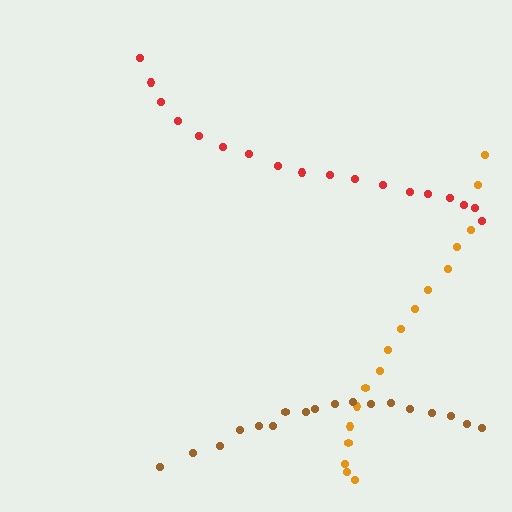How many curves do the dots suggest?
There are 3 distinct paths.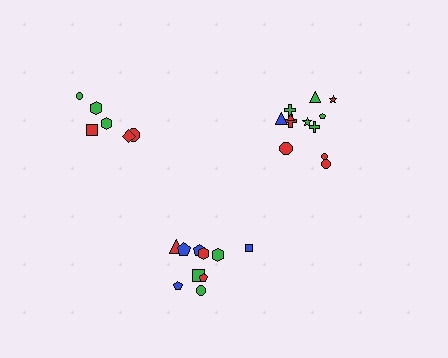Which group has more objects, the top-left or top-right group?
The top-right group.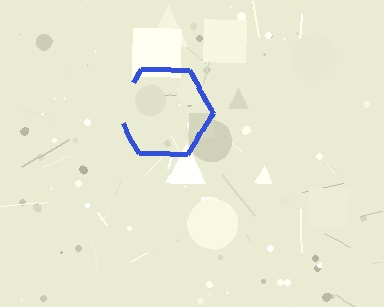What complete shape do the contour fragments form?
The contour fragments form a hexagon.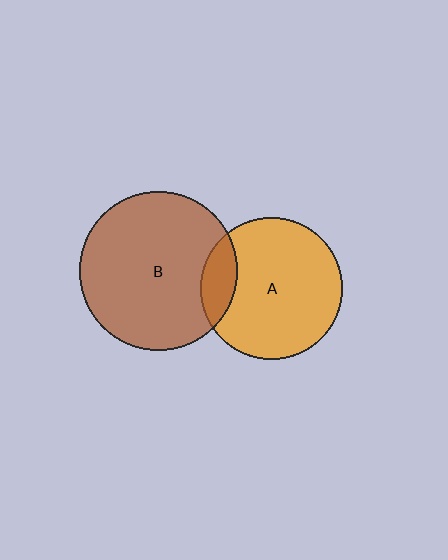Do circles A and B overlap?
Yes.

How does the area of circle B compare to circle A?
Approximately 1.2 times.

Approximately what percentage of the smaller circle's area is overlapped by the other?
Approximately 15%.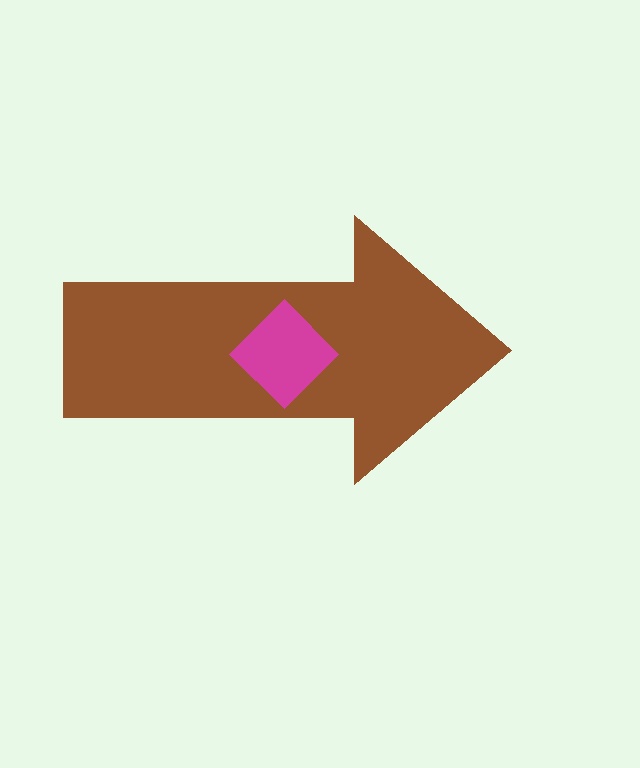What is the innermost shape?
The magenta diamond.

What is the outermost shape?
The brown arrow.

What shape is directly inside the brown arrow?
The magenta diamond.